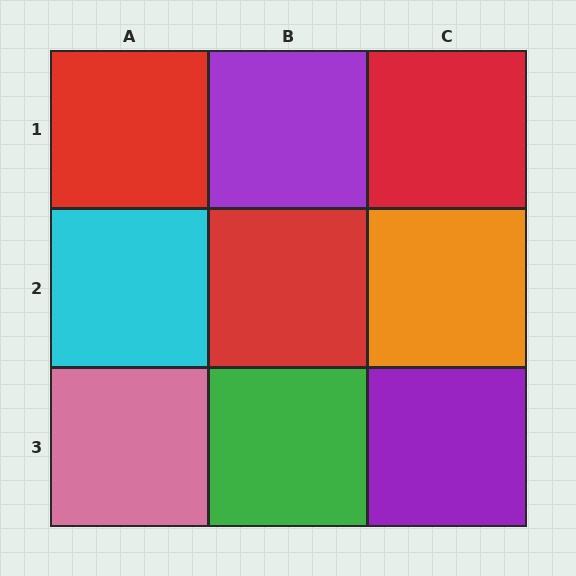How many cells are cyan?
1 cell is cyan.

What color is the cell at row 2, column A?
Cyan.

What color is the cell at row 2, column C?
Orange.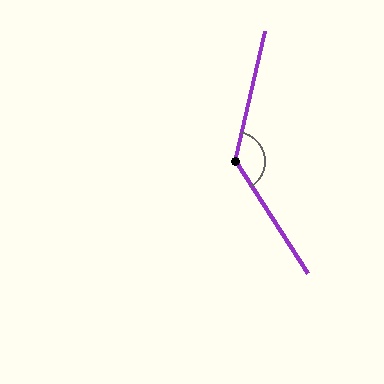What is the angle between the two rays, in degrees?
Approximately 134 degrees.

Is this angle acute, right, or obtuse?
It is obtuse.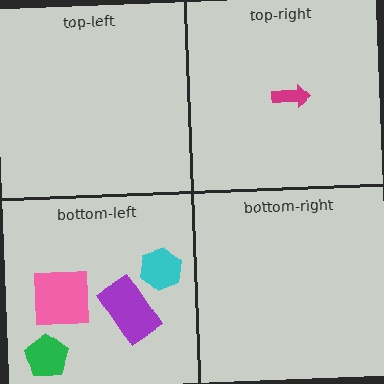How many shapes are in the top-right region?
1.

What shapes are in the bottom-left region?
The cyan hexagon, the green pentagon, the pink square, the purple rectangle.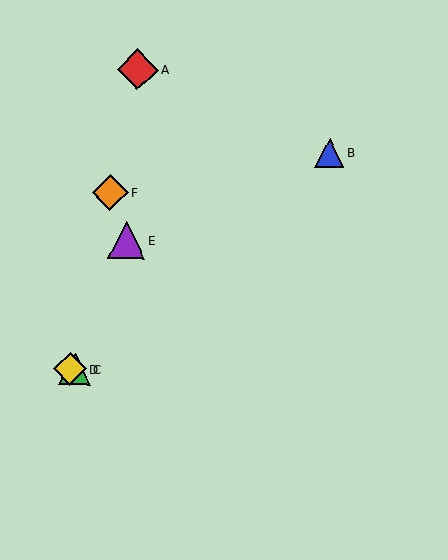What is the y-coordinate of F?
Object F is at y≈193.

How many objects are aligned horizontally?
2 objects (C, D) are aligned horizontally.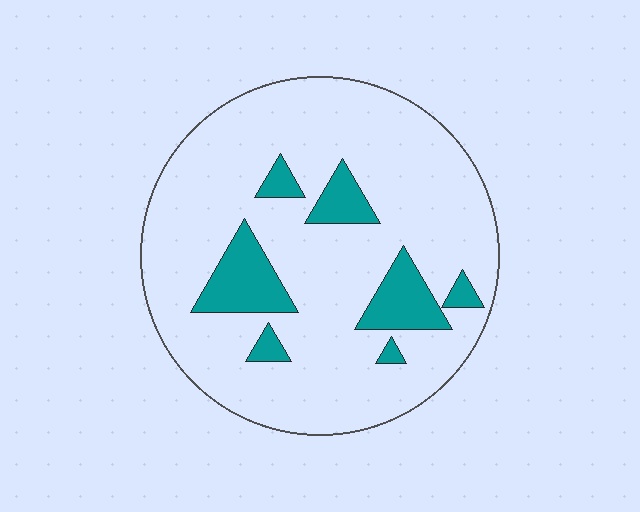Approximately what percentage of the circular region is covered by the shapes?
Approximately 15%.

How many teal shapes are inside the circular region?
7.